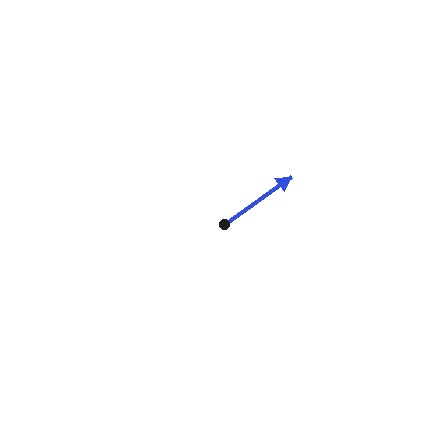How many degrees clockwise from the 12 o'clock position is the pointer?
Approximately 55 degrees.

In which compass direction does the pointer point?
Northeast.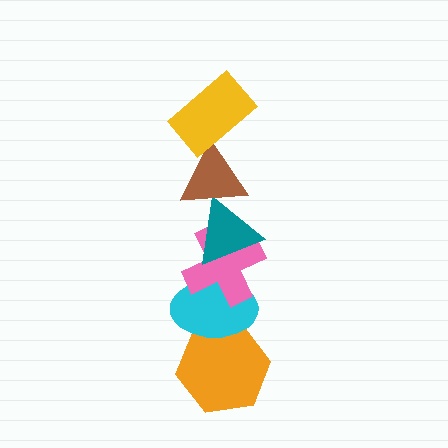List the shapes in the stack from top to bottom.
From top to bottom: the yellow rectangle, the brown triangle, the teal triangle, the pink cross, the cyan ellipse, the orange hexagon.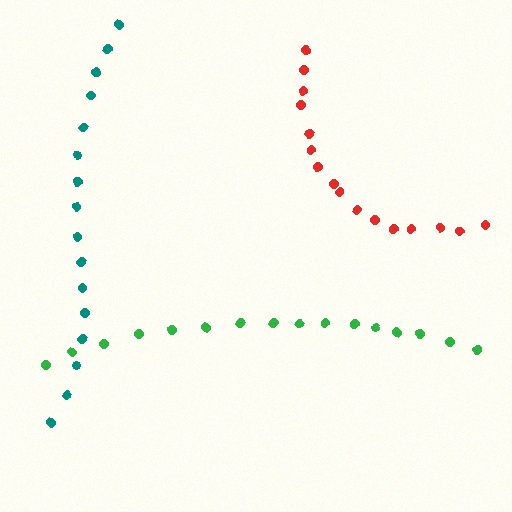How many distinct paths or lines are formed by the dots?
There are 3 distinct paths.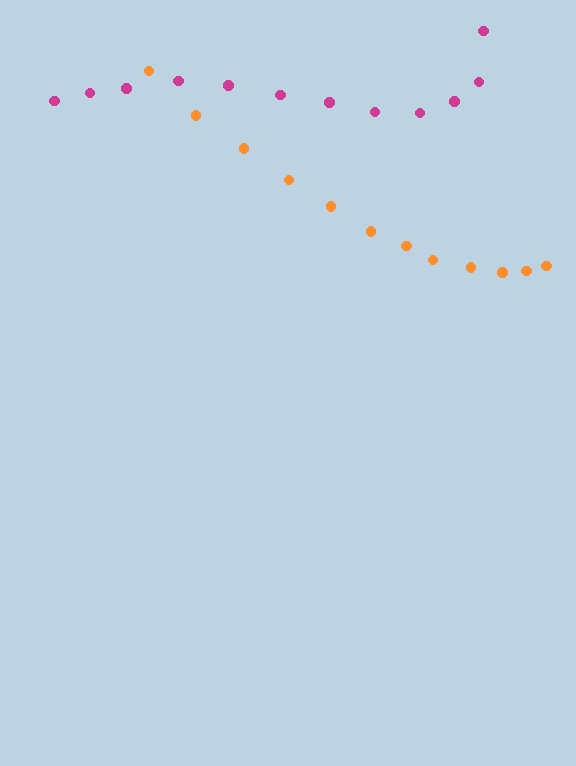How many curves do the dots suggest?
There are 2 distinct paths.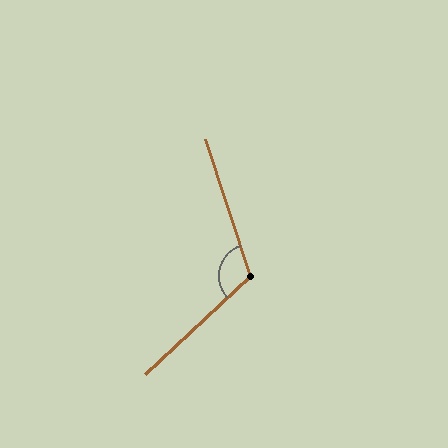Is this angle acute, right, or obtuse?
It is obtuse.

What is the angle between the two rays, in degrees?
Approximately 114 degrees.